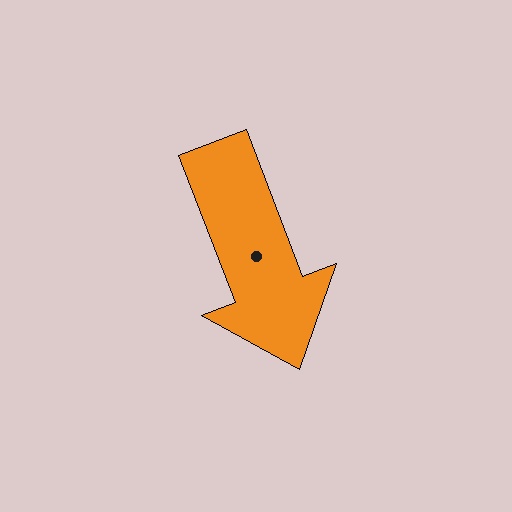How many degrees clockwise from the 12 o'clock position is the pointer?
Approximately 159 degrees.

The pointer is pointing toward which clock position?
Roughly 5 o'clock.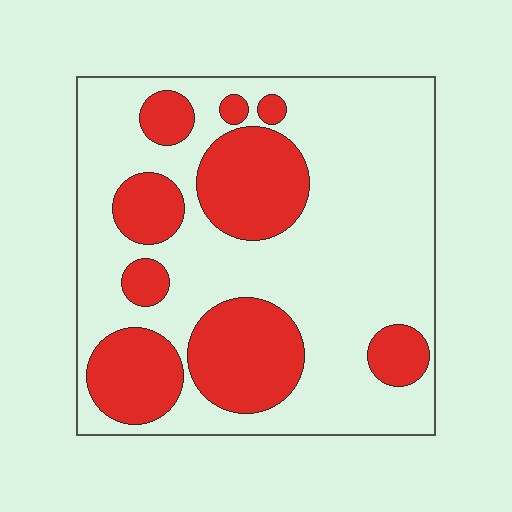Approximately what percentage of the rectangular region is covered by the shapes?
Approximately 30%.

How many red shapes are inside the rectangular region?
9.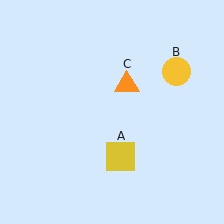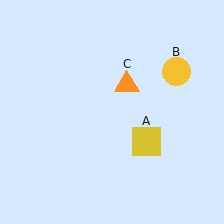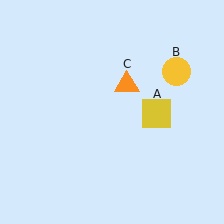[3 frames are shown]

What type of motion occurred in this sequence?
The yellow square (object A) rotated counterclockwise around the center of the scene.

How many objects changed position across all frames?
1 object changed position: yellow square (object A).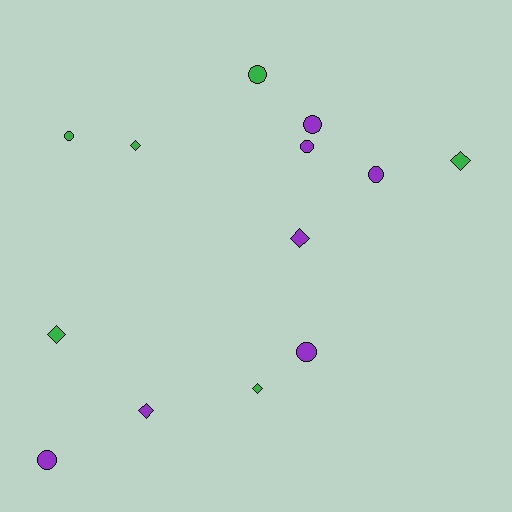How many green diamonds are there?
There are 4 green diamonds.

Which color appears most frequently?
Purple, with 7 objects.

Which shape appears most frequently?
Circle, with 7 objects.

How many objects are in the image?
There are 13 objects.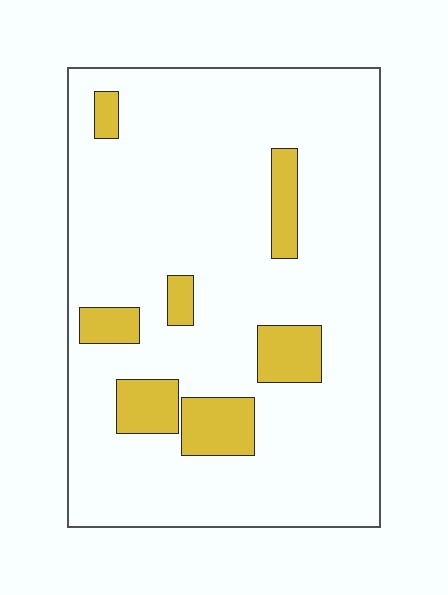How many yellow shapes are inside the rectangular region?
7.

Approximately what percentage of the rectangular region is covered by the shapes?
Approximately 15%.